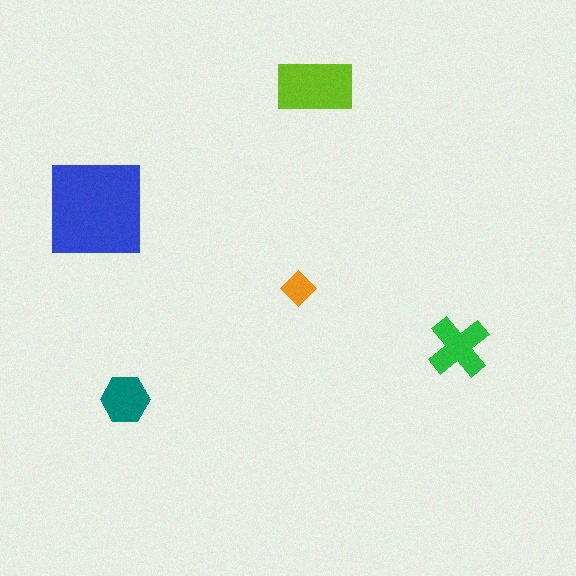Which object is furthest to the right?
The green cross is rightmost.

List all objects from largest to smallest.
The blue square, the lime rectangle, the green cross, the teal hexagon, the orange diamond.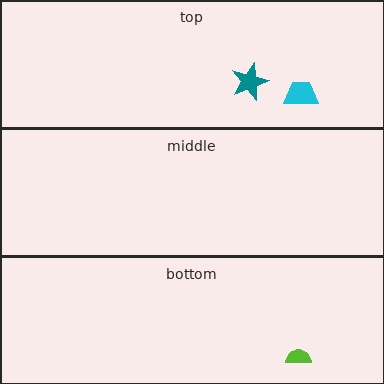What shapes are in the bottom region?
The lime semicircle.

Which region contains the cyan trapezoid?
The top region.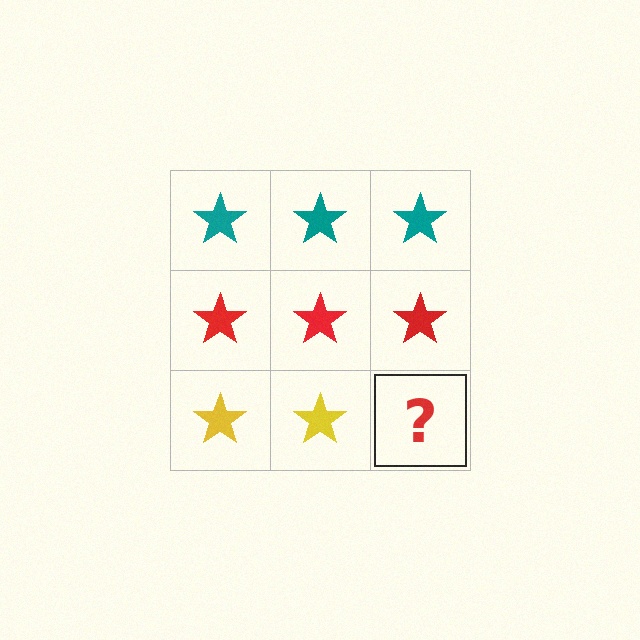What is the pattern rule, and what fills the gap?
The rule is that each row has a consistent color. The gap should be filled with a yellow star.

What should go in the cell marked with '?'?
The missing cell should contain a yellow star.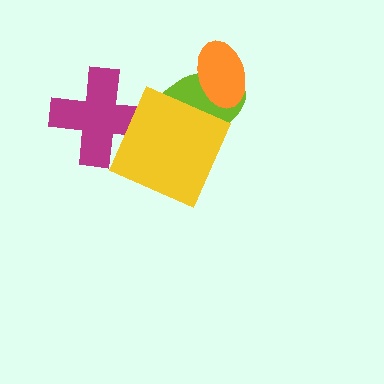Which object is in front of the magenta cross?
The yellow square is in front of the magenta cross.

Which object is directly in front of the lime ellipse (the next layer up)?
The orange ellipse is directly in front of the lime ellipse.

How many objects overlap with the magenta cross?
1 object overlaps with the magenta cross.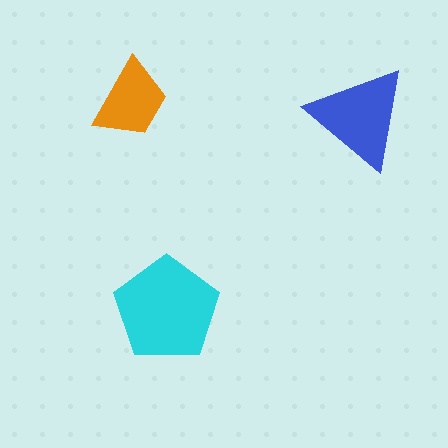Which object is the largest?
The cyan pentagon.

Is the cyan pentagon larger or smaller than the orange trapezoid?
Larger.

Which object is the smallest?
The orange trapezoid.